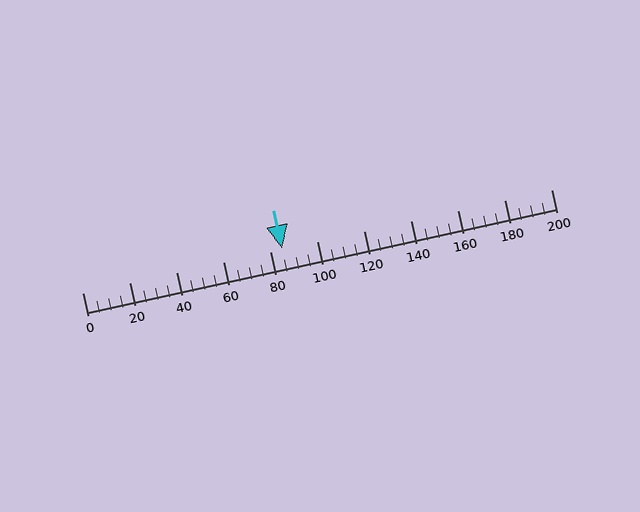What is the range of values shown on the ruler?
The ruler shows values from 0 to 200.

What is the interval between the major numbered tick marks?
The major tick marks are spaced 20 units apart.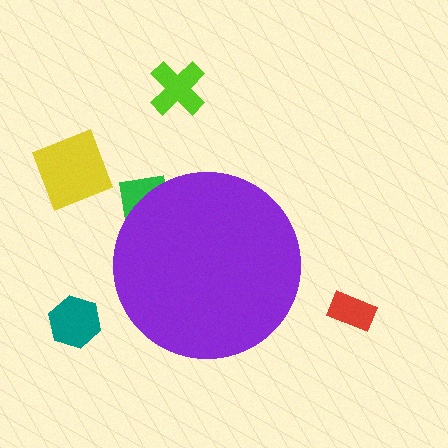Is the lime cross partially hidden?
No, the lime cross is fully visible.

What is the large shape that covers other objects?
A purple circle.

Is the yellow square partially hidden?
No, the yellow square is fully visible.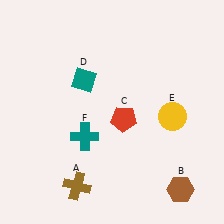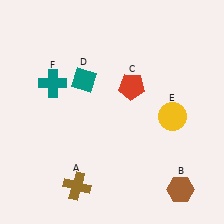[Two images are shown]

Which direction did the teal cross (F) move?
The teal cross (F) moved up.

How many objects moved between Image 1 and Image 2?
2 objects moved between the two images.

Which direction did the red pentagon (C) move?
The red pentagon (C) moved up.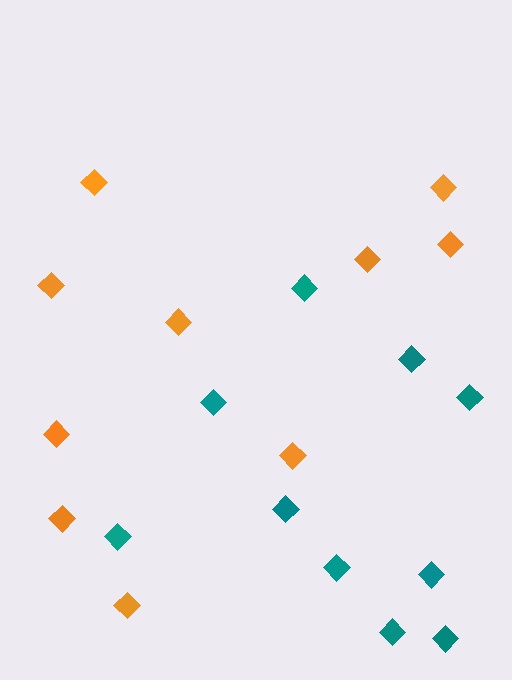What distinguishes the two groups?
There are 2 groups: one group of orange diamonds (10) and one group of teal diamonds (10).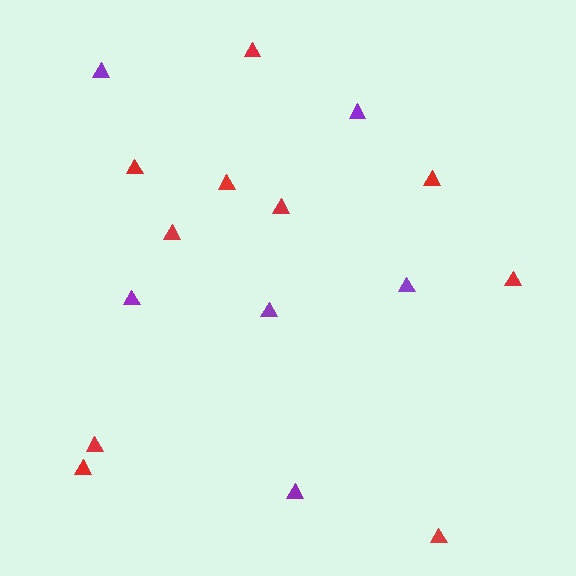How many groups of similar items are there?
There are 2 groups: one group of purple triangles (6) and one group of red triangles (10).